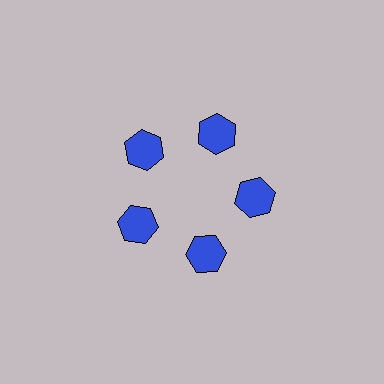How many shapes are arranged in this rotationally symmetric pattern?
There are 5 shapes, arranged in 5 groups of 1.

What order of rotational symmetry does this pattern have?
This pattern has 5-fold rotational symmetry.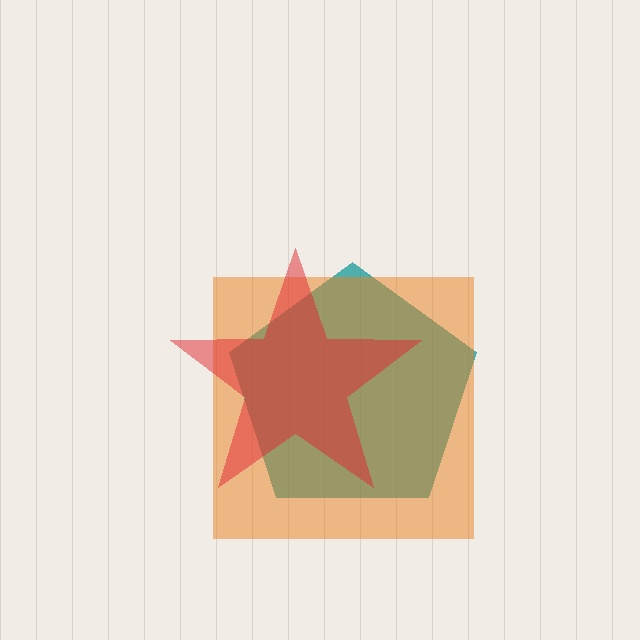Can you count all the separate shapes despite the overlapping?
Yes, there are 3 separate shapes.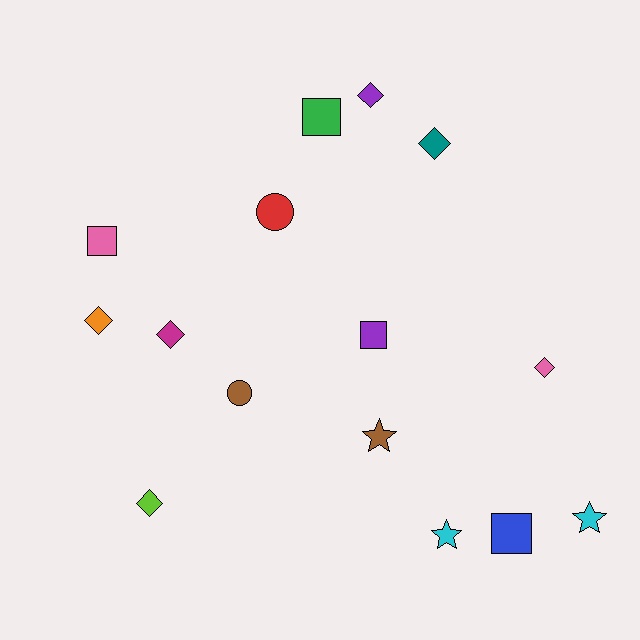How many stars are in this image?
There are 3 stars.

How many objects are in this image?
There are 15 objects.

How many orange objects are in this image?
There is 1 orange object.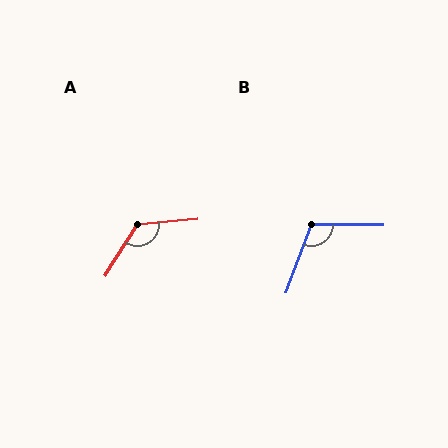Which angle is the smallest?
B, at approximately 110 degrees.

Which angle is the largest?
A, at approximately 128 degrees.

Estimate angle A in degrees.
Approximately 128 degrees.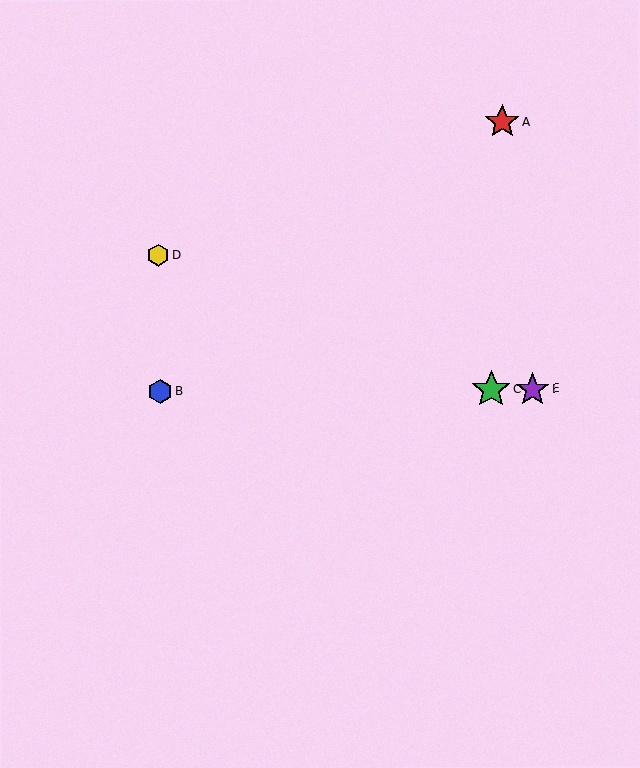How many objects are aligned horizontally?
3 objects (B, C, E) are aligned horizontally.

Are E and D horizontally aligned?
No, E is at y≈389 and D is at y≈255.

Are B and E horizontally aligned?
Yes, both are at y≈391.